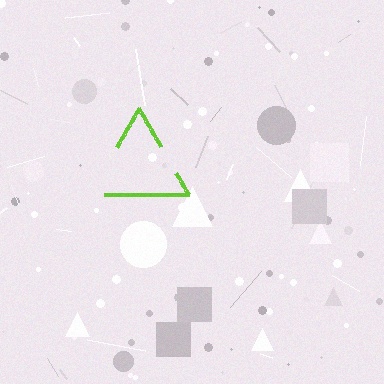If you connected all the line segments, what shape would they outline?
They would outline a triangle.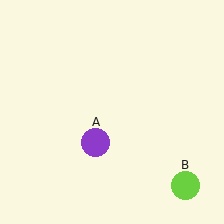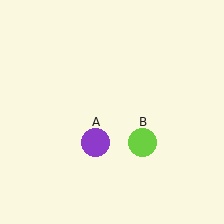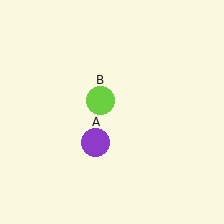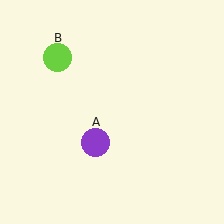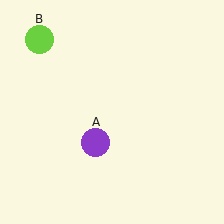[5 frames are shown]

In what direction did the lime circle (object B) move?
The lime circle (object B) moved up and to the left.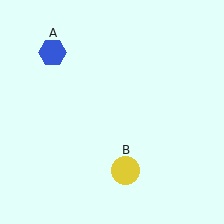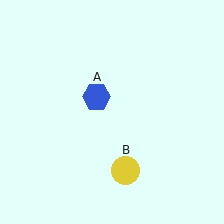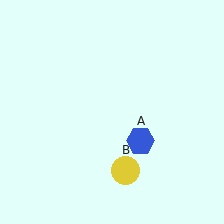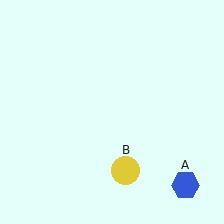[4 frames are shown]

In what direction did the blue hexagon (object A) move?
The blue hexagon (object A) moved down and to the right.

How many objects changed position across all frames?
1 object changed position: blue hexagon (object A).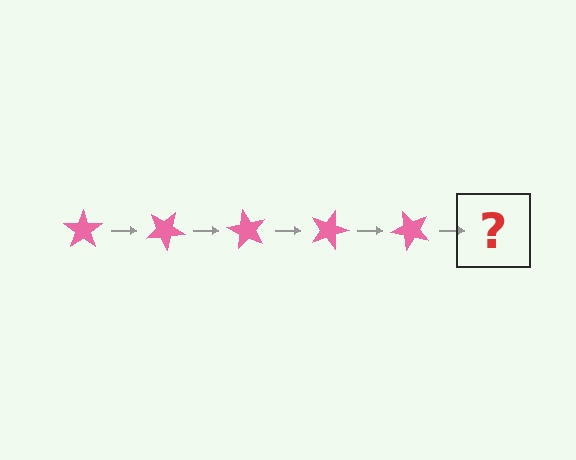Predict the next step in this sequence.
The next step is a pink star rotated 150 degrees.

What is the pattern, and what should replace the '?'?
The pattern is that the star rotates 30 degrees each step. The '?' should be a pink star rotated 150 degrees.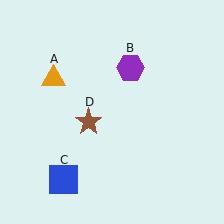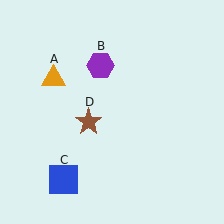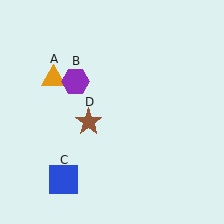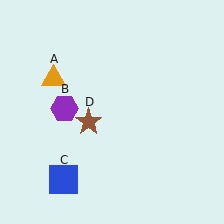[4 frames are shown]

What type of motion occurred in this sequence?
The purple hexagon (object B) rotated counterclockwise around the center of the scene.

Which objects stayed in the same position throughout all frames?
Orange triangle (object A) and blue square (object C) and brown star (object D) remained stationary.